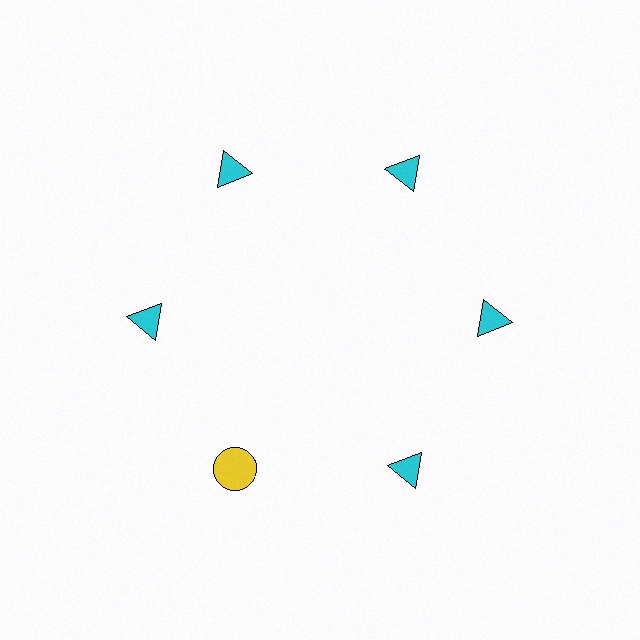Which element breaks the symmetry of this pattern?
The yellow circle at roughly the 7 o'clock position breaks the symmetry. All other shapes are cyan triangles.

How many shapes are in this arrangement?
There are 6 shapes arranged in a ring pattern.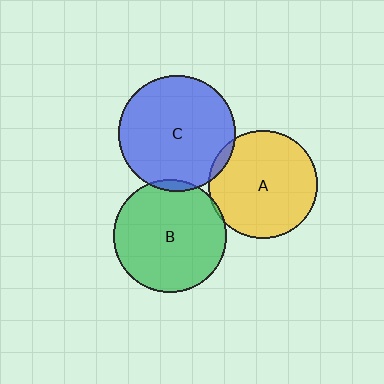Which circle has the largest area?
Circle C (blue).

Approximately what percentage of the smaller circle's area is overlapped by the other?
Approximately 5%.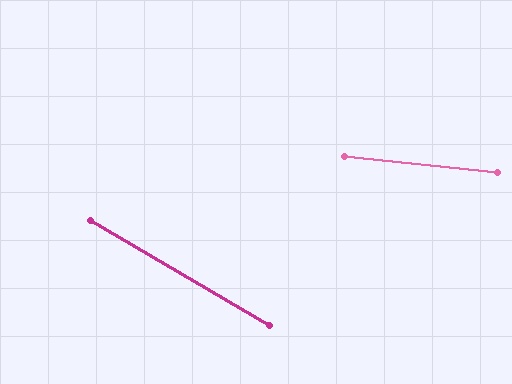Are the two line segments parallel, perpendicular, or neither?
Neither parallel nor perpendicular — they differ by about 24°.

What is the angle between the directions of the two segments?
Approximately 24 degrees.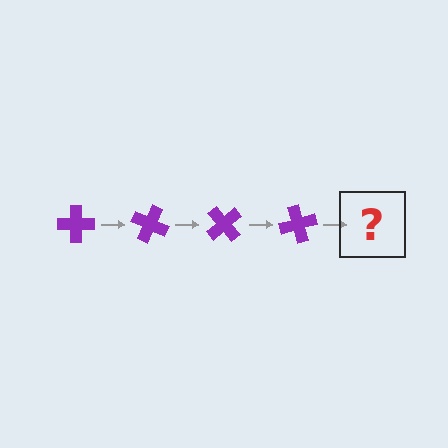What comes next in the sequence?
The next element should be a purple cross rotated 100 degrees.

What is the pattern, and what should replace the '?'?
The pattern is that the cross rotates 25 degrees each step. The '?' should be a purple cross rotated 100 degrees.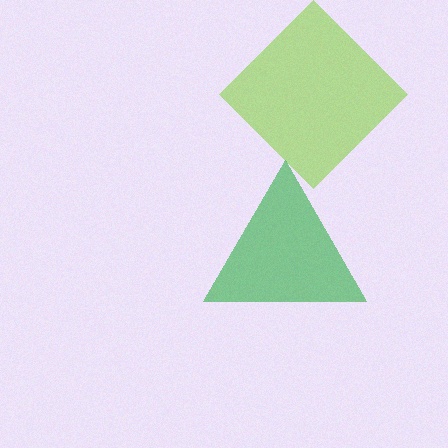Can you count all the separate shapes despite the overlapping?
Yes, there are 2 separate shapes.